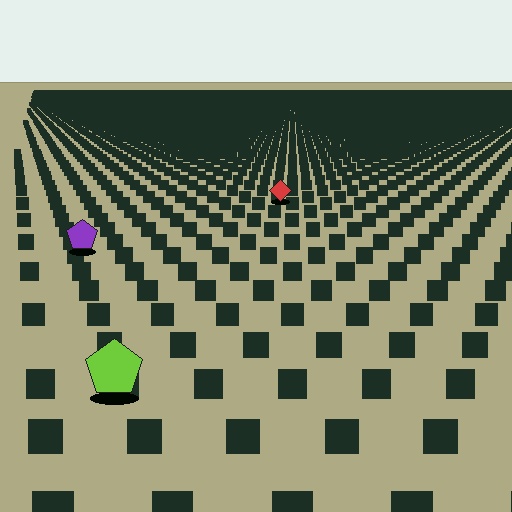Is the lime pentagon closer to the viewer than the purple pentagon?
Yes. The lime pentagon is closer — you can tell from the texture gradient: the ground texture is coarser near it.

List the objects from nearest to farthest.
From nearest to farthest: the lime pentagon, the purple pentagon, the red diamond.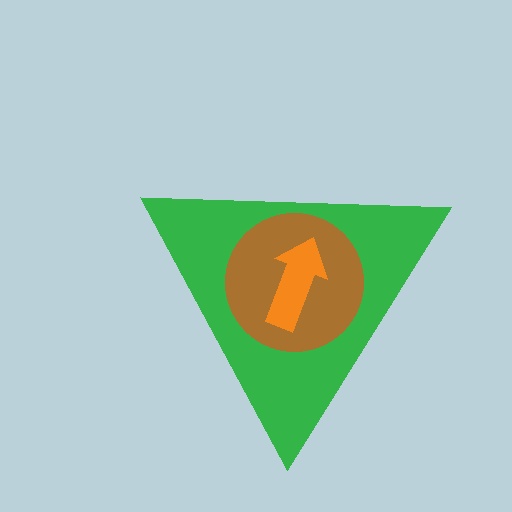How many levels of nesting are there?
3.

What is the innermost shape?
The orange arrow.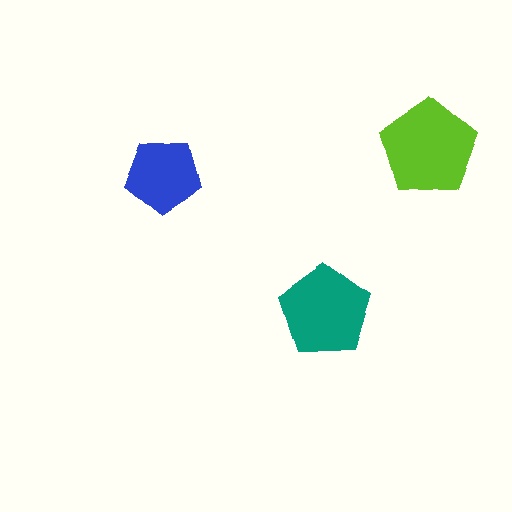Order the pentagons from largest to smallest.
the lime one, the teal one, the blue one.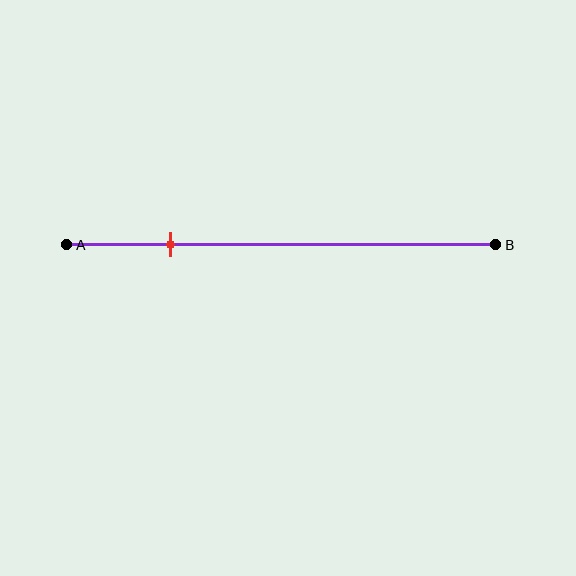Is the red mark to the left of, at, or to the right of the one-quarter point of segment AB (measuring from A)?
The red mark is approximately at the one-quarter point of segment AB.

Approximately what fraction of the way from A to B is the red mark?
The red mark is approximately 25% of the way from A to B.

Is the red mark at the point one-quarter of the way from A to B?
Yes, the mark is approximately at the one-quarter point.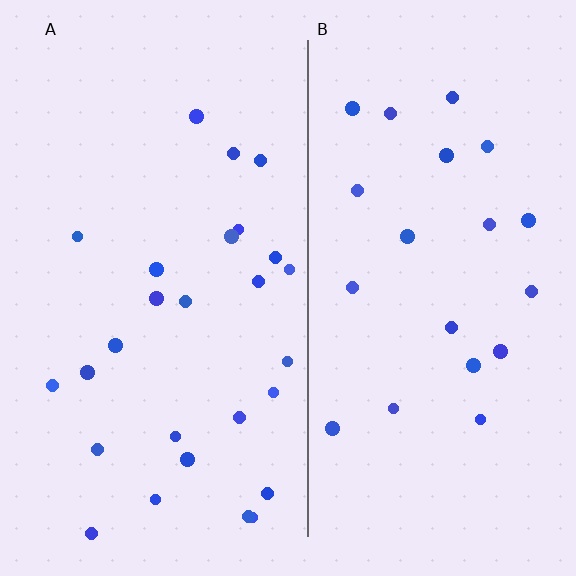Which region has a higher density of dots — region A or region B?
A (the left).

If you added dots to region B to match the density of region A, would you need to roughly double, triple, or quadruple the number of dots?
Approximately double.